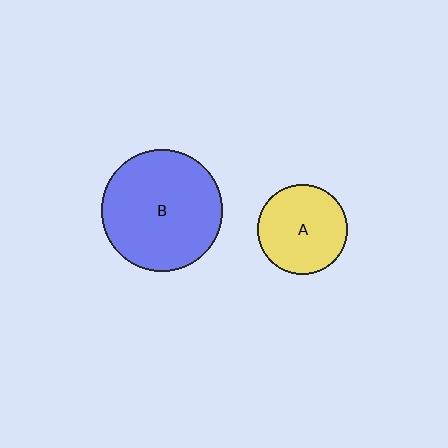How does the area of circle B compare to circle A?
Approximately 1.8 times.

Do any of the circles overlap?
No, none of the circles overlap.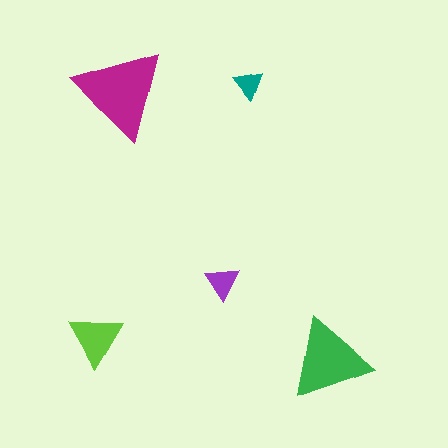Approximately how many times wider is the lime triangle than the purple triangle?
About 1.5 times wider.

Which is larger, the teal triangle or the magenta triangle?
The magenta one.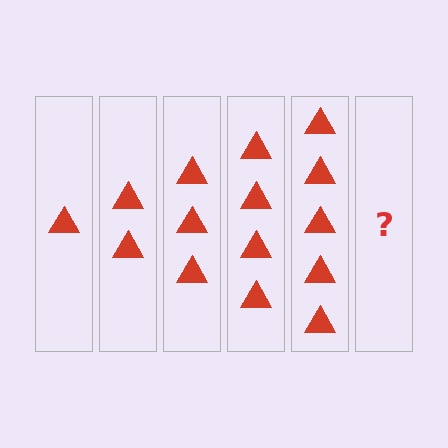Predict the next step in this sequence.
The next step is 6 triangles.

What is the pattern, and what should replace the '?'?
The pattern is that each step adds one more triangle. The '?' should be 6 triangles.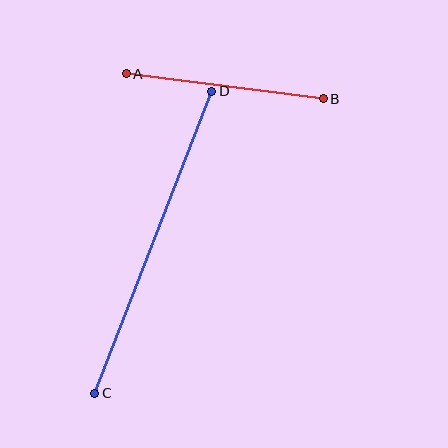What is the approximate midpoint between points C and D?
The midpoint is at approximately (153, 242) pixels.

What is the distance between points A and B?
The distance is approximately 199 pixels.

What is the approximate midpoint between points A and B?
The midpoint is at approximately (225, 86) pixels.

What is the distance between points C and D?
The distance is approximately 324 pixels.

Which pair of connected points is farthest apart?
Points C and D are farthest apart.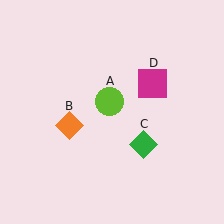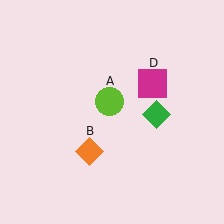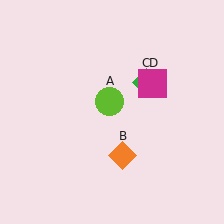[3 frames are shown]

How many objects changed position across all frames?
2 objects changed position: orange diamond (object B), green diamond (object C).